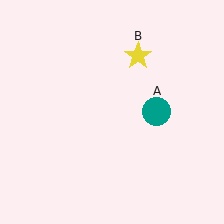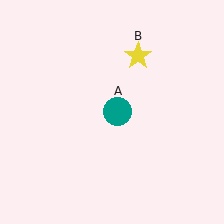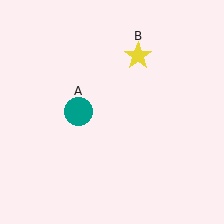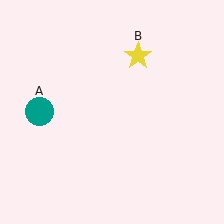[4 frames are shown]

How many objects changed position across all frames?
1 object changed position: teal circle (object A).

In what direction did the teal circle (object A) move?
The teal circle (object A) moved left.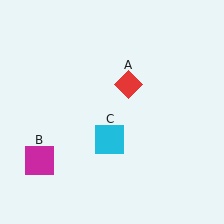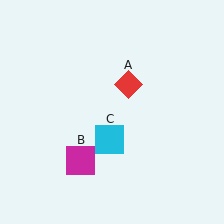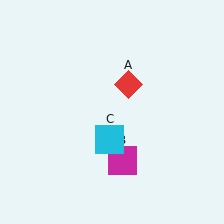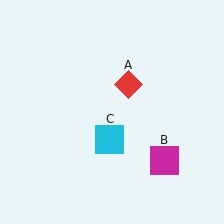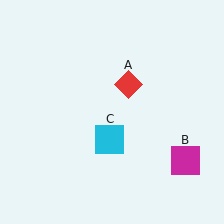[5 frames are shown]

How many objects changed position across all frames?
1 object changed position: magenta square (object B).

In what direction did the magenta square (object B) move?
The magenta square (object B) moved right.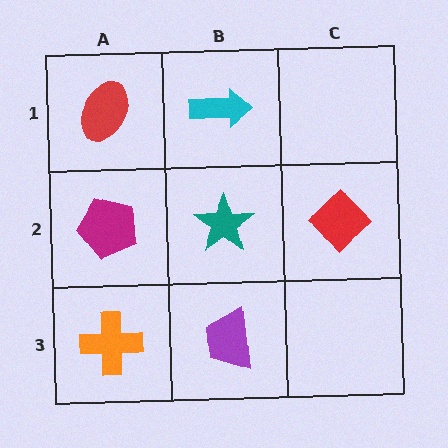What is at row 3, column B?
A purple trapezoid.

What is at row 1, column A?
A red ellipse.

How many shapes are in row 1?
2 shapes.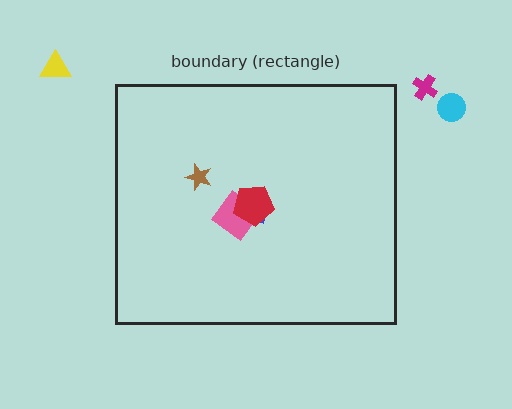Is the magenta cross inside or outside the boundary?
Outside.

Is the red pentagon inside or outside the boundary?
Inside.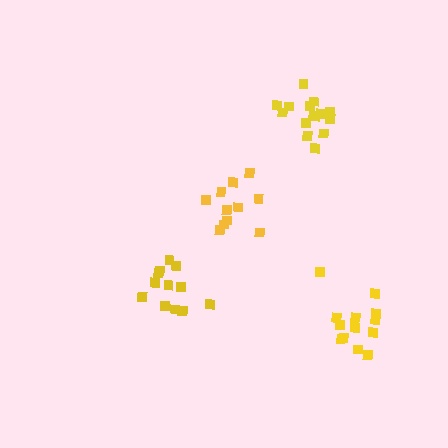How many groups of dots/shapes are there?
There are 4 groups.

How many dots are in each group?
Group 1: 14 dots, Group 2: 15 dots, Group 3: 11 dots, Group 4: 12 dots (52 total).